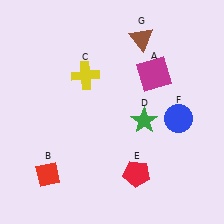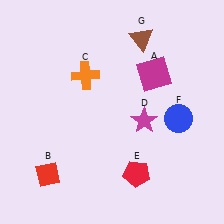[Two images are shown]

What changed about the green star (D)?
In Image 1, D is green. In Image 2, it changed to magenta.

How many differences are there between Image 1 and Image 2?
There are 2 differences between the two images.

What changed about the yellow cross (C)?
In Image 1, C is yellow. In Image 2, it changed to orange.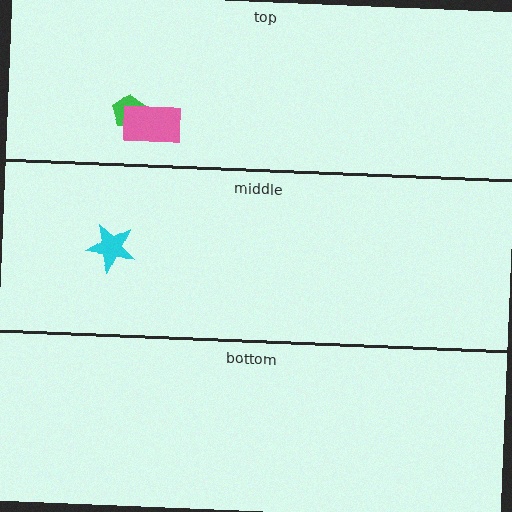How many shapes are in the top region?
2.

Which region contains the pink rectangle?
The top region.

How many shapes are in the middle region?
1.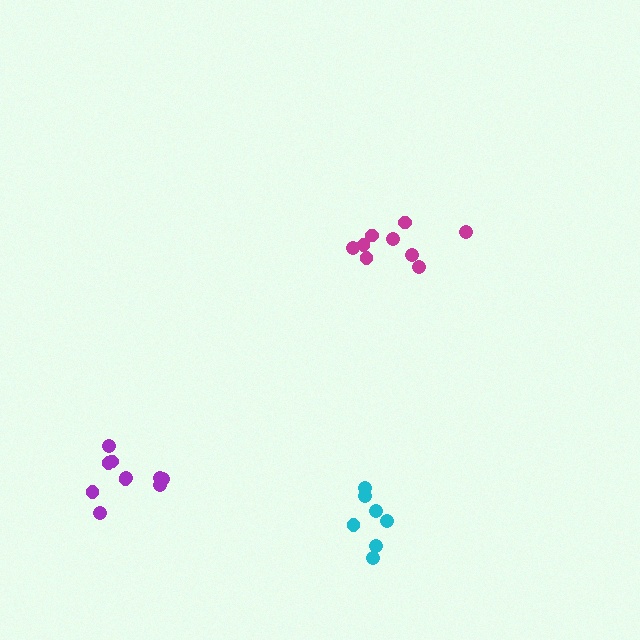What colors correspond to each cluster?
The clusters are colored: cyan, purple, magenta.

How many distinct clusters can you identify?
There are 3 distinct clusters.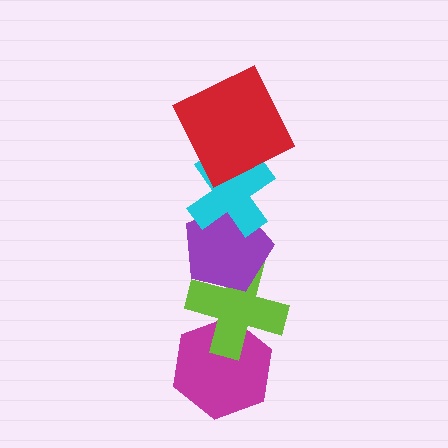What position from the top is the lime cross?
The lime cross is 4th from the top.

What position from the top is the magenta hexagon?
The magenta hexagon is 5th from the top.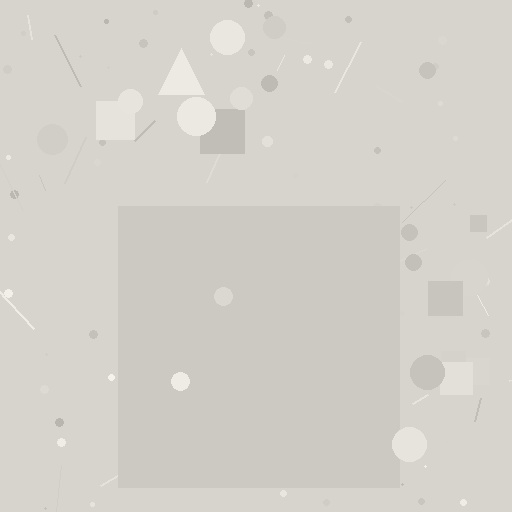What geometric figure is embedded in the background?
A square is embedded in the background.